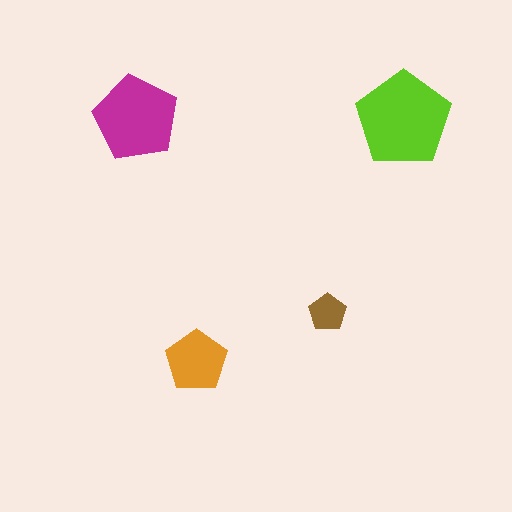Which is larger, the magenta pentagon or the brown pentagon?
The magenta one.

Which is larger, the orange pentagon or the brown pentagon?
The orange one.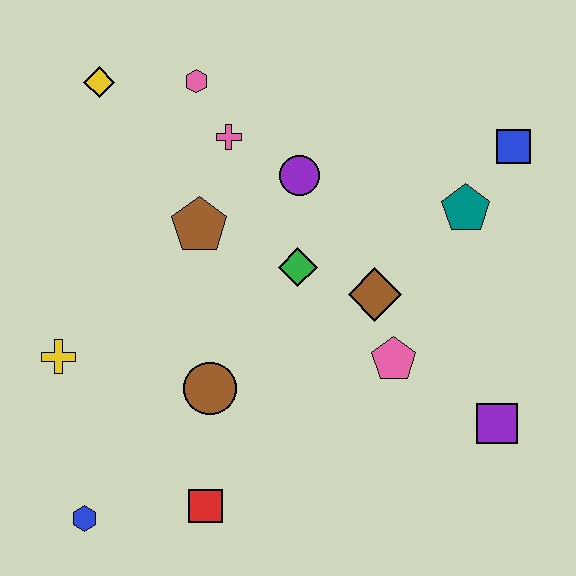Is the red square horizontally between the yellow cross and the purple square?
Yes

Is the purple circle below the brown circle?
No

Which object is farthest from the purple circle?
The blue hexagon is farthest from the purple circle.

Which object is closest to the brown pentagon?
The pink cross is closest to the brown pentagon.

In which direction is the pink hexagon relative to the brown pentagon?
The pink hexagon is above the brown pentagon.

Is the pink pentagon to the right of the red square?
Yes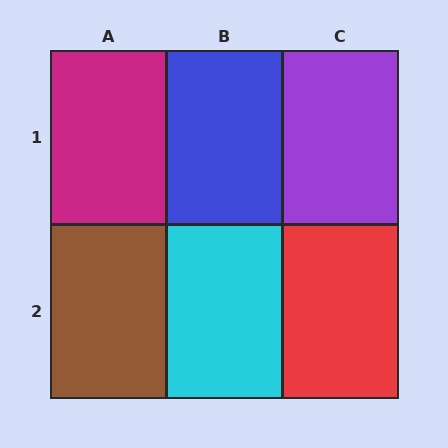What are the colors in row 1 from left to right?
Magenta, blue, purple.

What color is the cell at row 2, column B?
Cyan.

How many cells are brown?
1 cell is brown.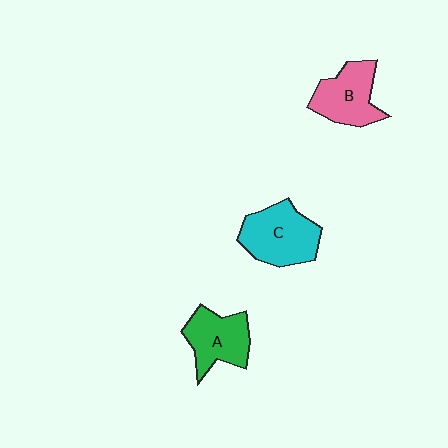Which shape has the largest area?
Shape C (cyan).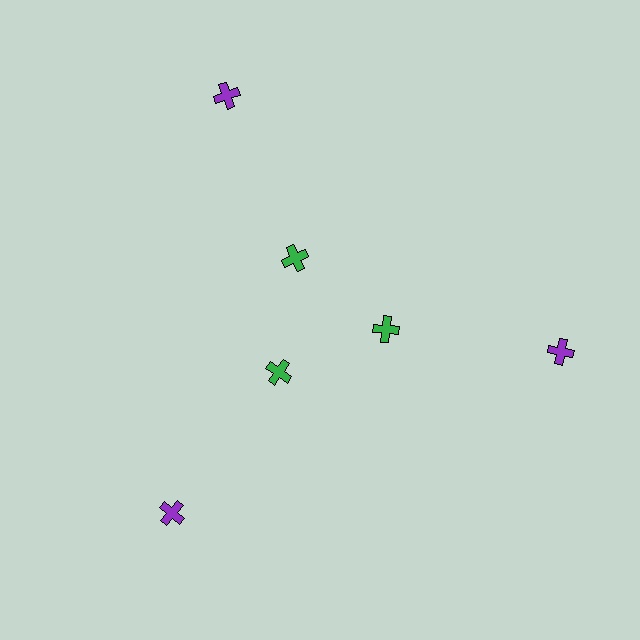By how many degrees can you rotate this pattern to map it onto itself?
The pattern maps onto itself every 120 degrees of rotation.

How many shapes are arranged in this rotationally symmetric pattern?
There are 6 shapes, arranged in 3 groups of 2.